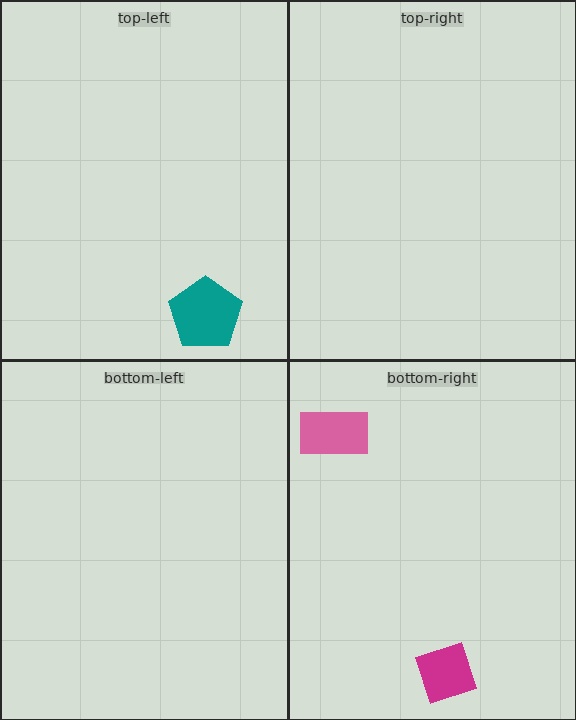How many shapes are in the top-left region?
1.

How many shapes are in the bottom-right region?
2.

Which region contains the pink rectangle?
The bottom-right region.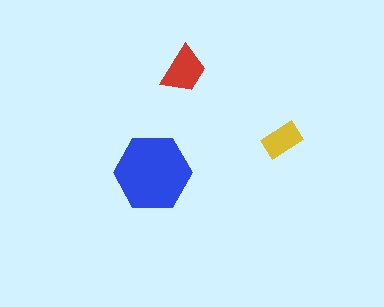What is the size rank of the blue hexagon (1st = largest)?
1st.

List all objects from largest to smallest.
The blue hexagon, the red trapezoid, the yellow rectangle.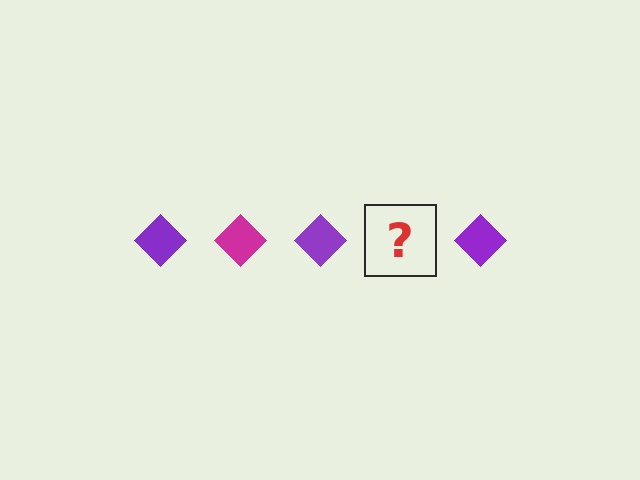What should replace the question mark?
The question mark should be replaced with a magenta diamond.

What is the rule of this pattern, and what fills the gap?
The rule is that the pattern cycles through purple, magenta diamonds. The gap should be filled with a magenta diamond.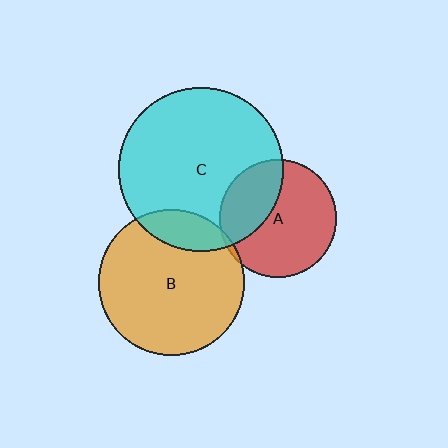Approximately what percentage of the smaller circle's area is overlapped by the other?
Approximately 15%.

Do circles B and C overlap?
Yes.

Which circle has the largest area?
Circle C (cyan).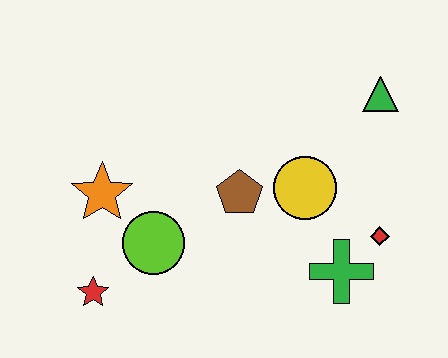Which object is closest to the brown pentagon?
The yellow circle is closest to the brown pentagon.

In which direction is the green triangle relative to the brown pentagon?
The green triangle is to the right of the brown pentagon.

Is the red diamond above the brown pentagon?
No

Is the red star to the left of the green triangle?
Yes